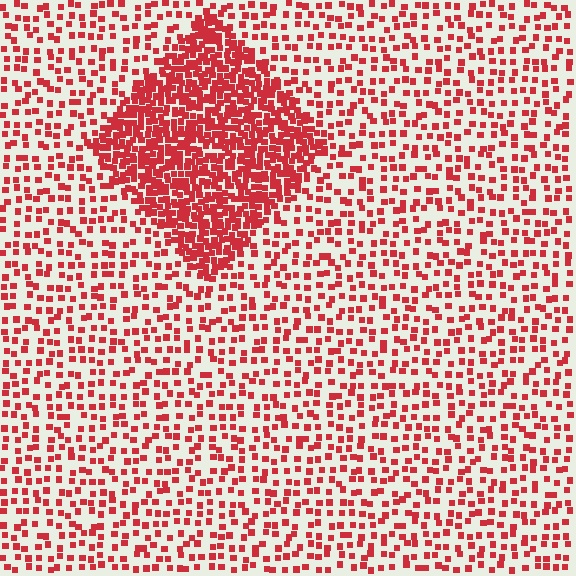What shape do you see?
I see a diamond.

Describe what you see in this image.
The image contains small red elements arranged at two different densities. A diamond-shaped region is visible where the elements are more densely packed than the surrounding area.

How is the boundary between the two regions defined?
The boundary is defined by a change in element density (approximately 2.7x ratio). All elements are the same color, size, and shape.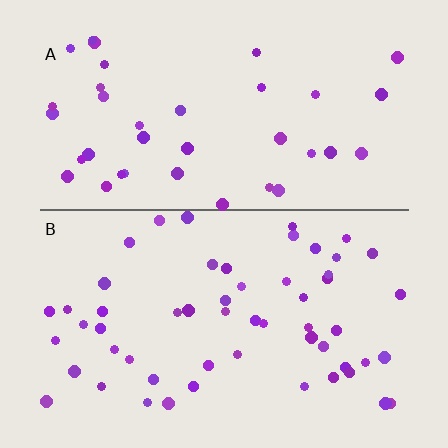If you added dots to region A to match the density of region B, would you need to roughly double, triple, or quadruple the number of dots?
Approximately double.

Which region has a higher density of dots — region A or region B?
B (the bottom).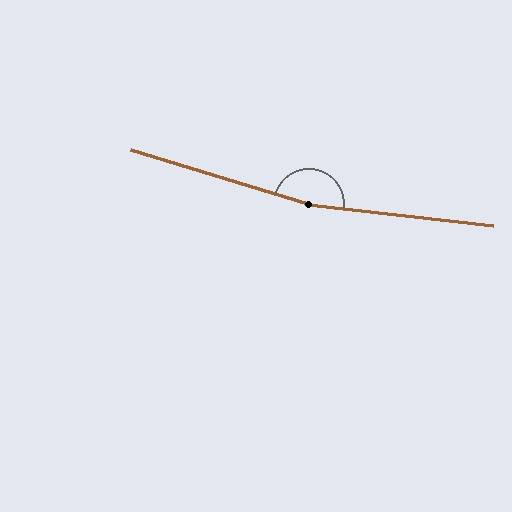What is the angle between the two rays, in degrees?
Approximately 169 degrees.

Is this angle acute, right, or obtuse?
It is obtuse.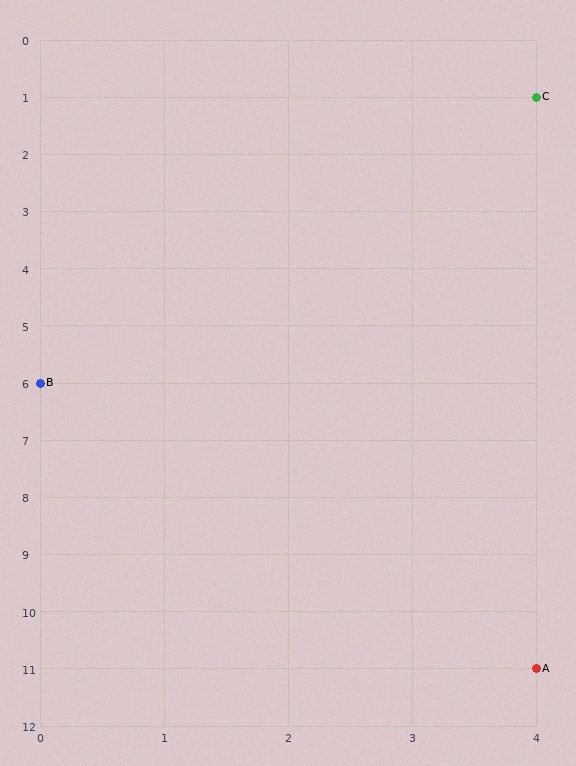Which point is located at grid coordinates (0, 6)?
Point B is at (0, 6).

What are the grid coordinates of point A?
Point A is at grid coordinates (4, 11).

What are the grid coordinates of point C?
Point C is at grid coordinates (4, 1).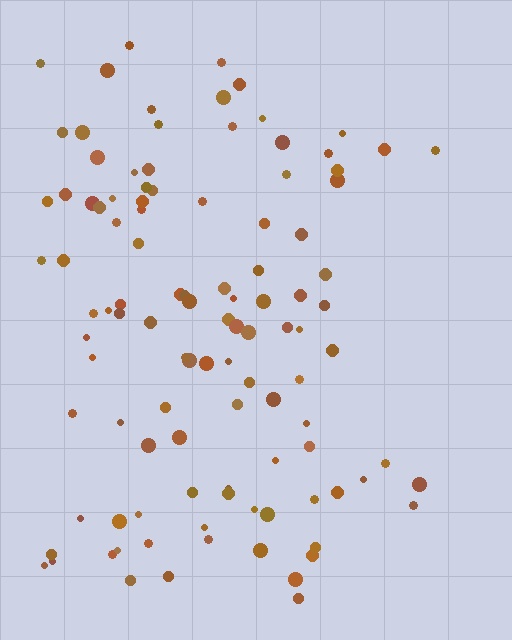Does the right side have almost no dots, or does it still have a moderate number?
Still a moderate number, just noticeably fewer than the left.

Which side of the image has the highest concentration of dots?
The left.